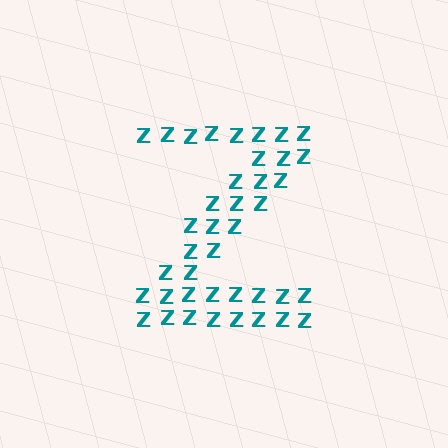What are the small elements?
The small elements are letter Z's.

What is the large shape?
The large shape is the letter Z.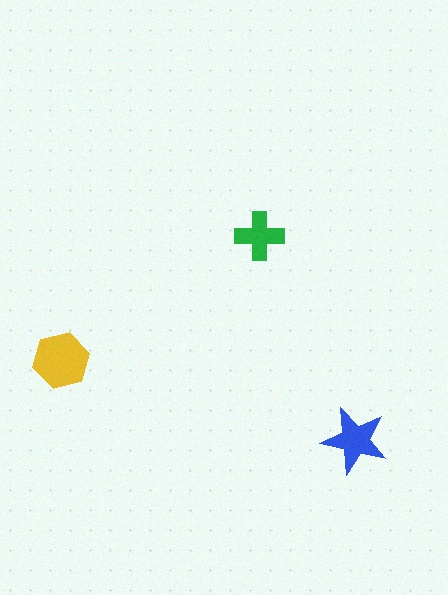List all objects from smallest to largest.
The green cross, the blue star, the yellow hexagon.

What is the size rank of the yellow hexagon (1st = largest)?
1st.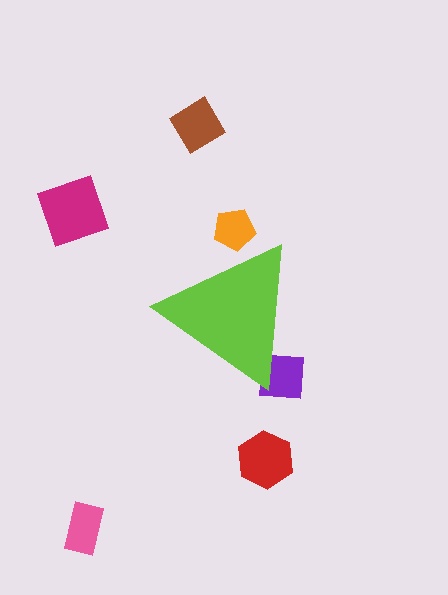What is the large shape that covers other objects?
A lime triangle.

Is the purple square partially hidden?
Yes, the purple square is partially hidden behind the lime triangle.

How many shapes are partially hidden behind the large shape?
2 shapes are partially hidden.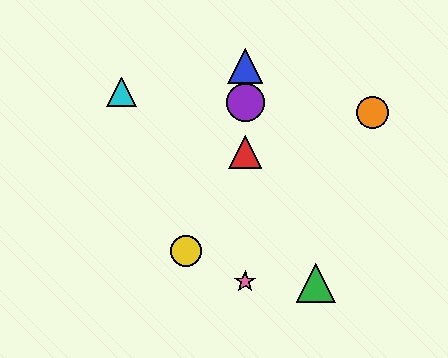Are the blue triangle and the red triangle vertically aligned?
Yes, both are at x≈245.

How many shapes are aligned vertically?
4 shapes (the red triangle, the blue triangle, the purple circle, the pink star) are aligned vertically.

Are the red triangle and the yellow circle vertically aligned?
No, the red triangle is at x≈245 and the yellow circle is at x≈186.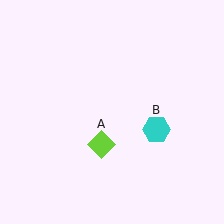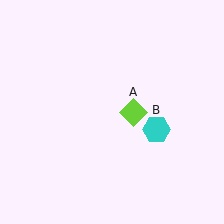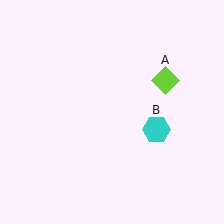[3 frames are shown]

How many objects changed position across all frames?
1 object changed position: lime diamond (object A).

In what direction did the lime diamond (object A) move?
The lime diamond (object A) moved up and to the right.